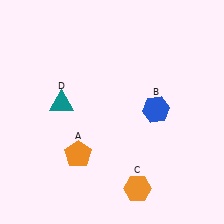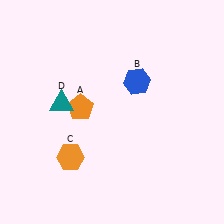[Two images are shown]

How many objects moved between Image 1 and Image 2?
3 objects moved between the two images.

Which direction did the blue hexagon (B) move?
The blue hexagon (B) moved up.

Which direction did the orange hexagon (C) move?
The orange hexagon (C) moved left.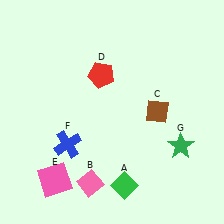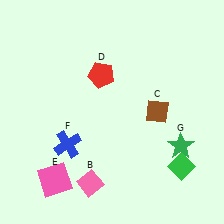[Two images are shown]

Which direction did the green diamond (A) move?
The green diamond (A) moved right.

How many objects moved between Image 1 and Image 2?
1 object moved between the two images.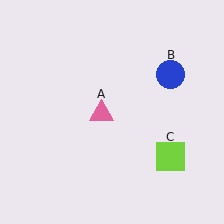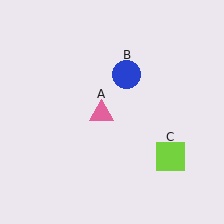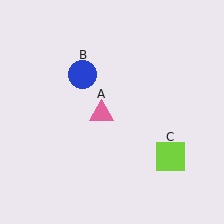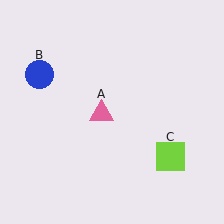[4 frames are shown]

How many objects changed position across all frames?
1 object changed position: blue circle (object B).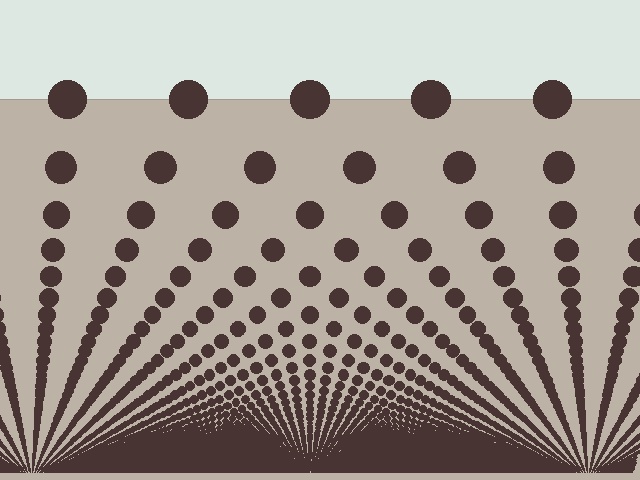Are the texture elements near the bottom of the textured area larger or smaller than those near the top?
Smaller. The gradient is inverted — elements near the bottom are smaller and denser.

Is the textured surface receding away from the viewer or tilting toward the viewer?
The surface appears to tilt toward the viewer. Texture elements get larger and sparser toward the top.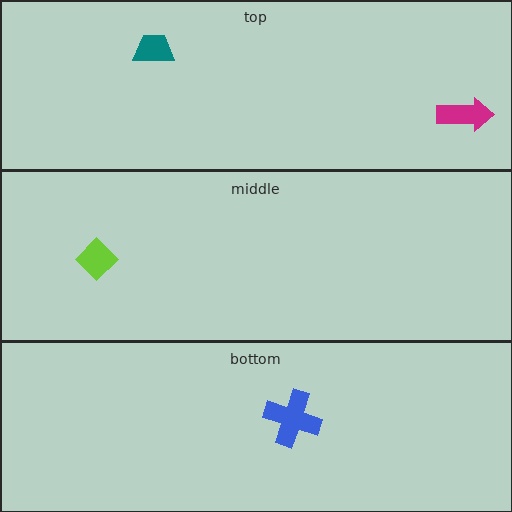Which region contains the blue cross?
The bottom region.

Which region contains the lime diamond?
The middle region.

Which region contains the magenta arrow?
The top region.